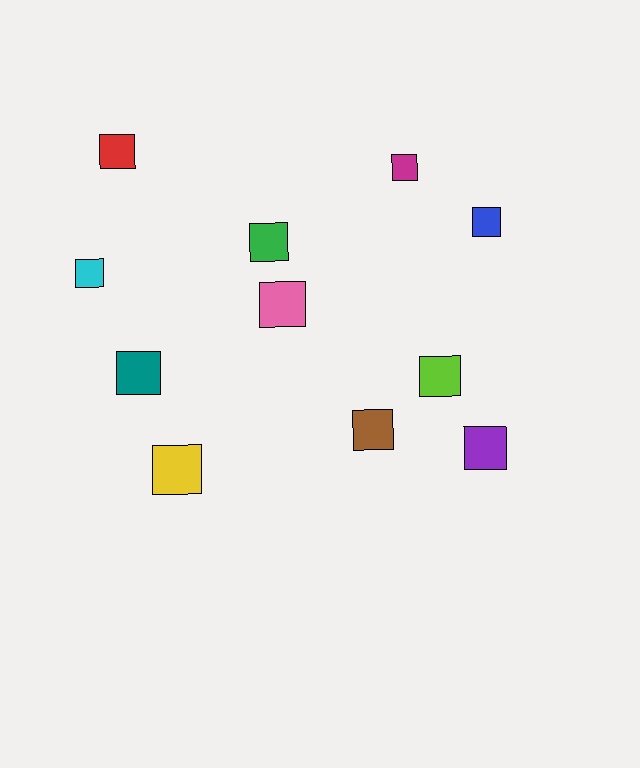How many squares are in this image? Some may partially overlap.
There are 11 squares.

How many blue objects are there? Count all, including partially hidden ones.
There is 1 blue object.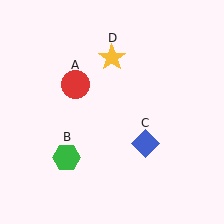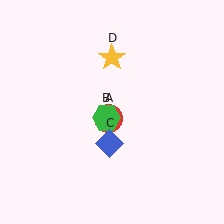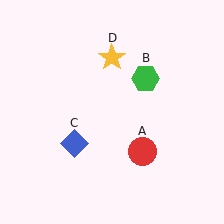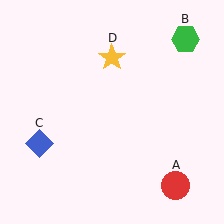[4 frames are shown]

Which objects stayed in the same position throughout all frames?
Yellow star (object D) remained stationary.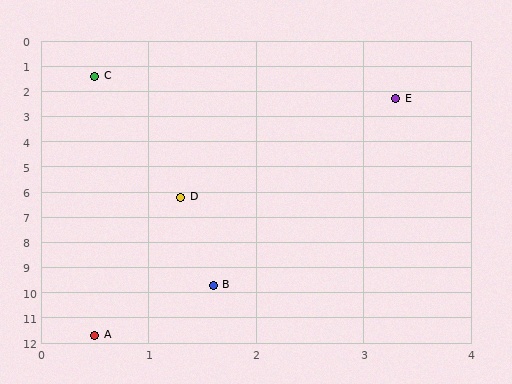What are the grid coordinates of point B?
Point B is at approximately (1.6, 9.7).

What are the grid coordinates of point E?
Point E is at approximately (3.3, 2.3).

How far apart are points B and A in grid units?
Points B and A are about 2.3 grid units apart.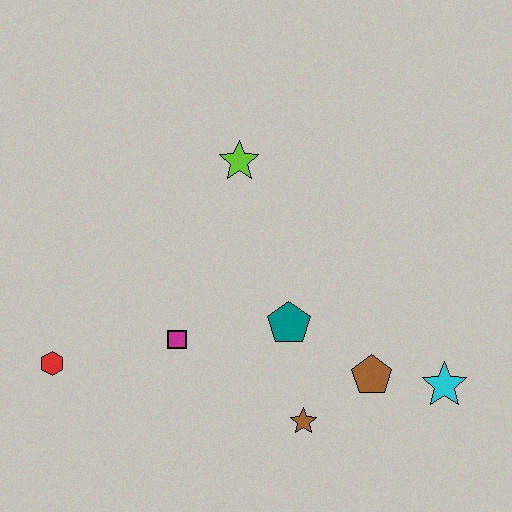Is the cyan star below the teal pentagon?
Yes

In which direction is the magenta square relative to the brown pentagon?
The magenta square is to the left of the brown pentagon.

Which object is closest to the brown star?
The brown pentagon is closest to the brown star.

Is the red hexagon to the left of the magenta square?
Yes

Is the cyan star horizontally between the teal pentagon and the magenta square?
No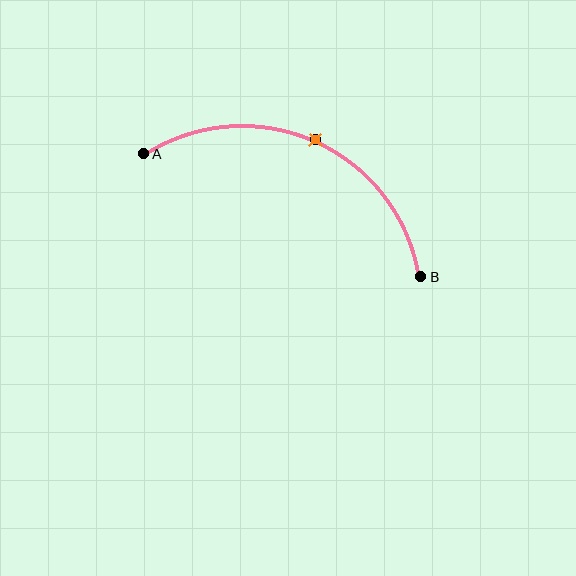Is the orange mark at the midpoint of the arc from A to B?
Yes. The orange mark lies on the arc at equal arc-length from both A and B — it is the arc midpoint.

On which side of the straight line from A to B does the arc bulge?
The arc bulges above the straight line connecting A and B.